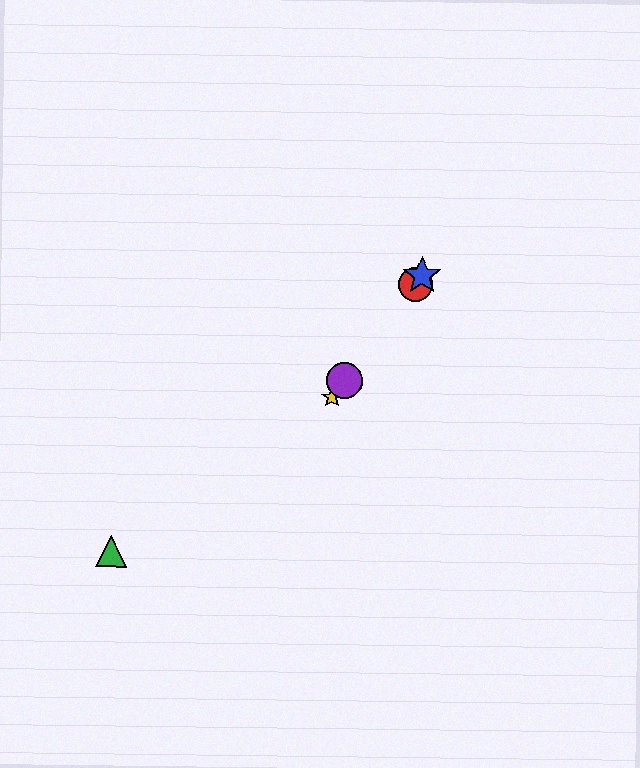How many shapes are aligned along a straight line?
4 shapes (the red circle, the blue star, the yellow star, the purple circle) are aligned along a straight line.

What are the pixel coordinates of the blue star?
The blue star is at (422, 276).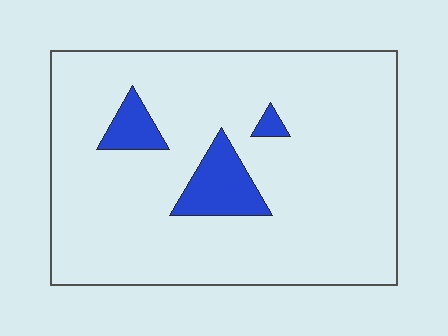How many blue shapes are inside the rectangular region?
3.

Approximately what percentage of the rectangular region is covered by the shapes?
Approximately 10%.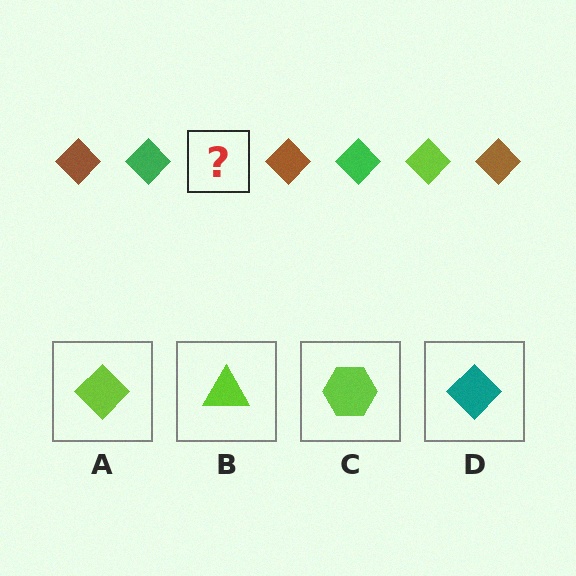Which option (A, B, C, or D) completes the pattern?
A.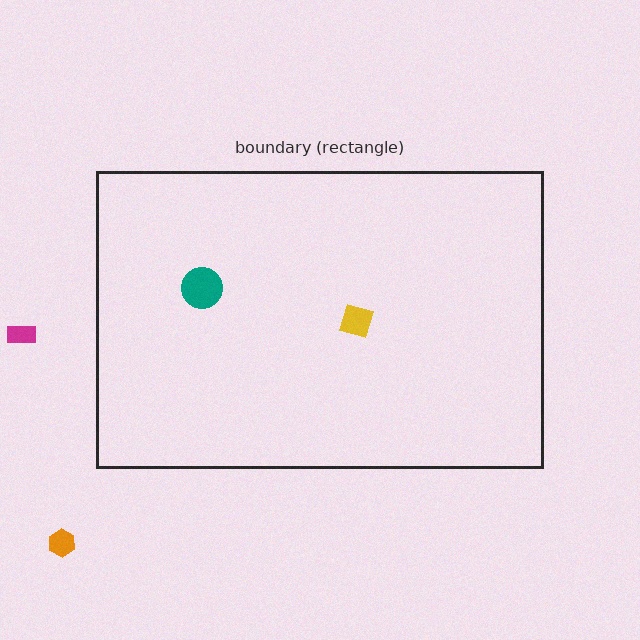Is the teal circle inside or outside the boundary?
Inside.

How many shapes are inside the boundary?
2 inside, 2 outside.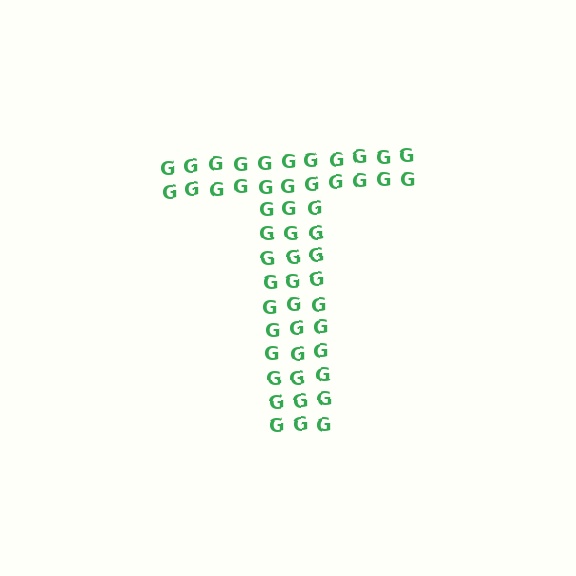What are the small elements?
The small elements are letter G's.